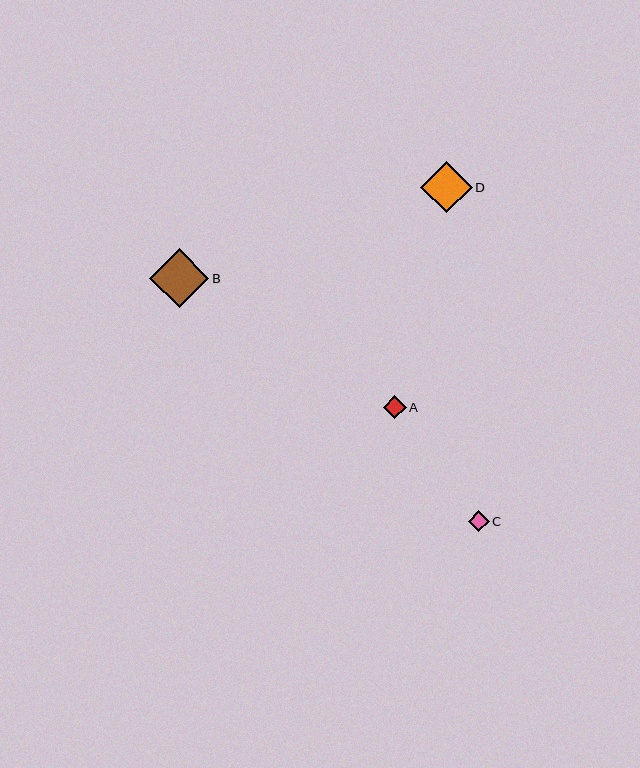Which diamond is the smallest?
Diamond C is the smallest with a size of approximately 21 pixels.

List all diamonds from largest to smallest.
From largest to smallest: B, D, A, C.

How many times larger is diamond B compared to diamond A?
Diamond B is approximately 2.6 times the size of diamond A.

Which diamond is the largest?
Diamond B is the largest with a size of approximately 59 pixels.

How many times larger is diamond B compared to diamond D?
Diamond B is approximately 1.1 times the size of diamond D.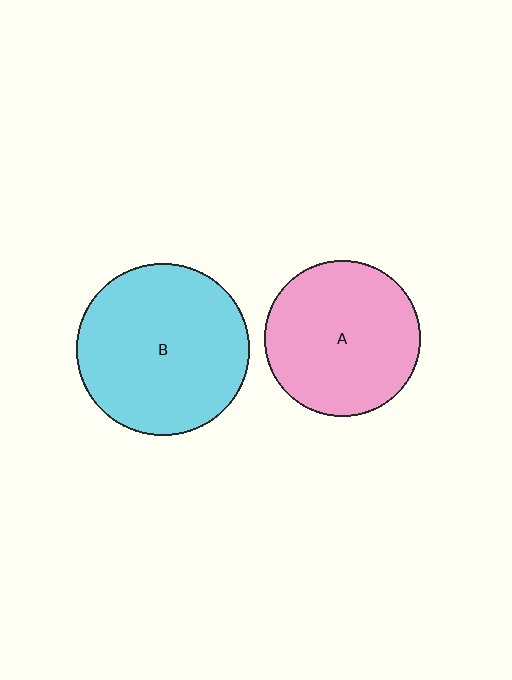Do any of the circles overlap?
No, none of the circles overlap.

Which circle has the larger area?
Circle B (cyan).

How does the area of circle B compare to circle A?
Approximately 1.2 times.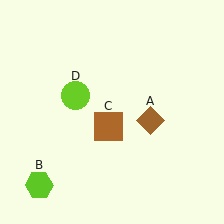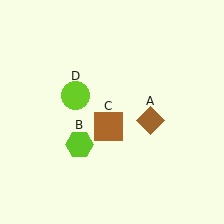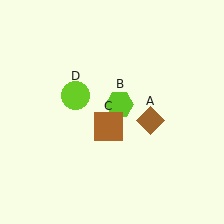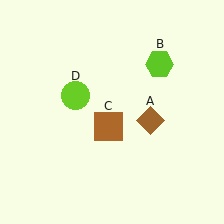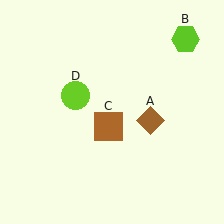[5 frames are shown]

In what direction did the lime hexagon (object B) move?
The lime hexagon (object B) moved up and to the right.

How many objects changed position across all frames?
1 object changed position: lime hexagon (object B).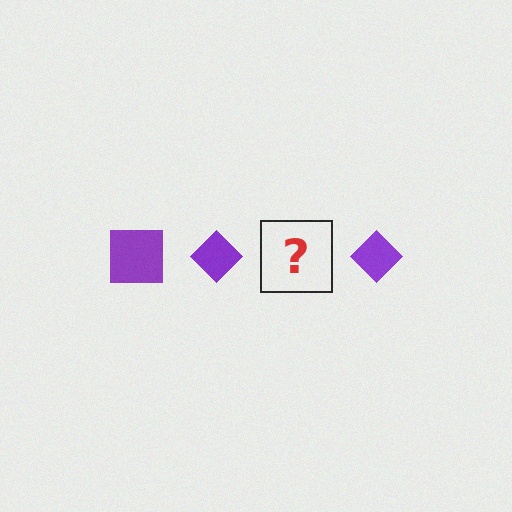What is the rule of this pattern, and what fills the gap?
The rule is that the pattern cycles through square, diamond shapes in purple. The gap should be filled with a purple square.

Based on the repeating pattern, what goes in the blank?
The blank should be a purple square.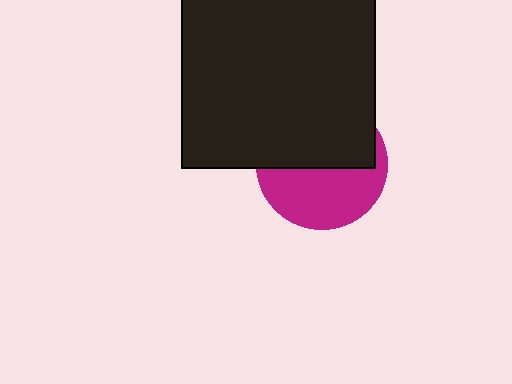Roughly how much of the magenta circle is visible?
About half of it is visible (roughly 48%).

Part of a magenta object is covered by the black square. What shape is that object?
It is a circle.